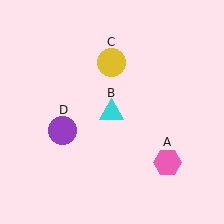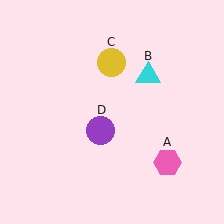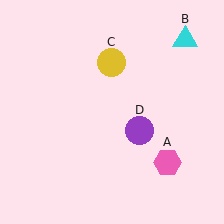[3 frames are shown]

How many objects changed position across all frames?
2 objects changed position: cyan triangle (object B), purple circle (object D).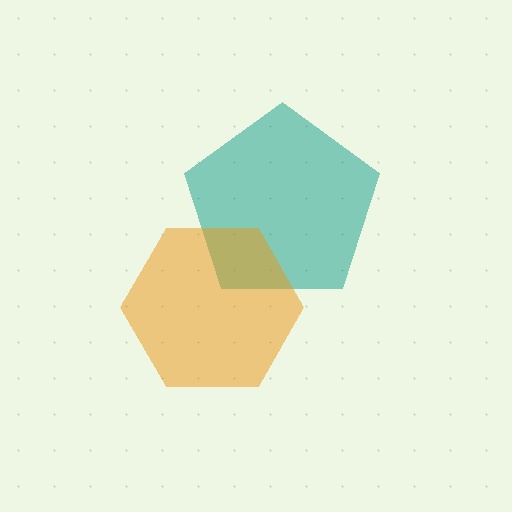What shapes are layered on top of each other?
The layered shapes are: a teal pentagon, an orange hexagon.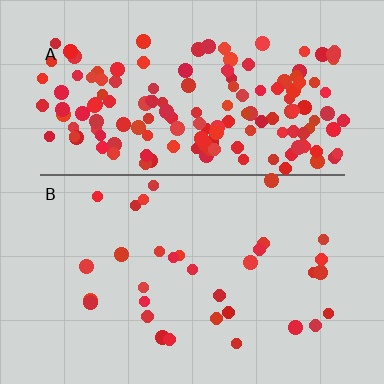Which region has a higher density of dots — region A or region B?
A (the top).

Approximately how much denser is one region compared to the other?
Approximately 4.6× — region A over region B.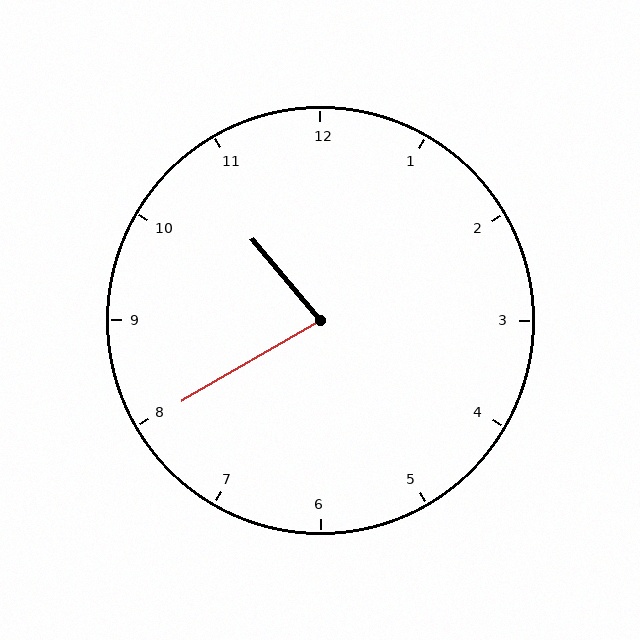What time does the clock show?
10:40.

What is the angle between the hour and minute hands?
Approximately 80 degrees.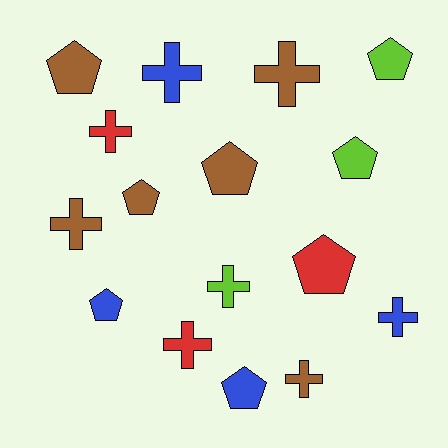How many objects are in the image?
There are 16 objects.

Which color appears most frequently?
Brown, with 6 objects.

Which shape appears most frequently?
Cross, with 8 objects.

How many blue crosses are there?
There are 2 blue crosses.